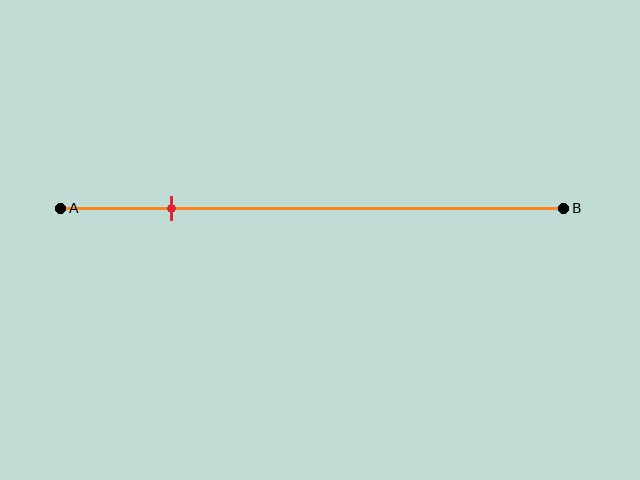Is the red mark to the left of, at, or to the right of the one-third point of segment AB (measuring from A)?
The red mark is to the left of the one-third point of segment AB.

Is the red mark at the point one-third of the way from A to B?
No, the mark is at about 20% from A, not at the 33% one-third point.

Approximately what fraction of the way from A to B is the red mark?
The red mark is approximately 20% of the way from A to B.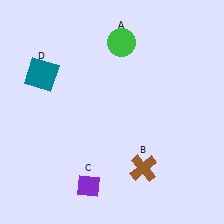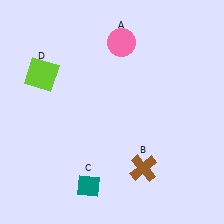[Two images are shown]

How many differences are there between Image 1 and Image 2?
There are 3 differences between the two images.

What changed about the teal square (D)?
In Image 1, D is teal. In Image 2, it changed to lime.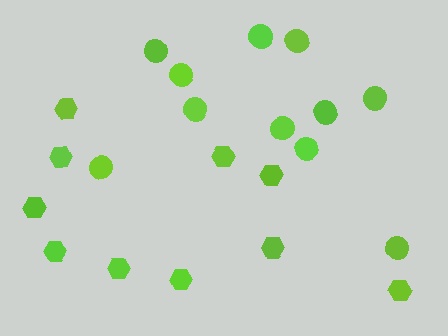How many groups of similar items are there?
There are 2 groups: one group of hexagons (10) and one group of circles (11).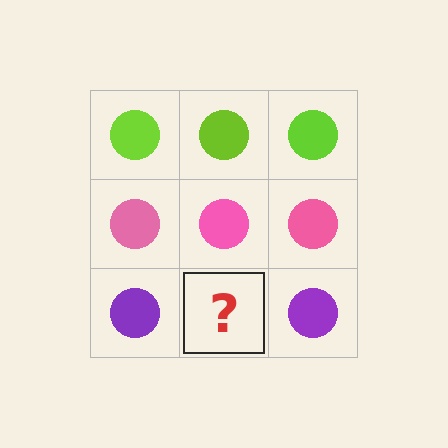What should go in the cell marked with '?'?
The missing cell should contain a purple circle.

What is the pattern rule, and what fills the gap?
The rule is that each row has a consistent color. The gap should be filled with a purple circle.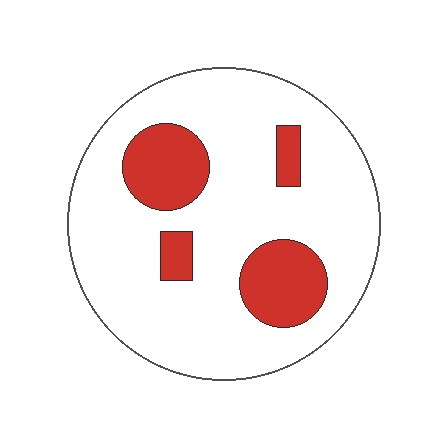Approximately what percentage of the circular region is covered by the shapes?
Approximately 20%.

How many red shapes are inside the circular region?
4.